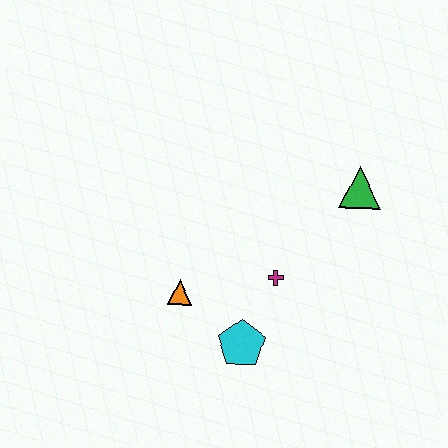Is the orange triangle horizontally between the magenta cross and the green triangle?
No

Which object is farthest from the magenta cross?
The green triangle is farthest from the magenta cross.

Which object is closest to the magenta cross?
The cyan pentagon is closest to the magenta cross.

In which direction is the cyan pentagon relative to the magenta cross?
The cyan pentagon is below the magenta cross.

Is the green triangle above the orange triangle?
Yes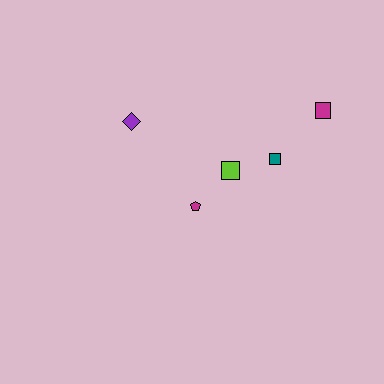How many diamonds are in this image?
There is 1 diamond.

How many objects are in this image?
There are 5 objects.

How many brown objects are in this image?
There are no brown objects.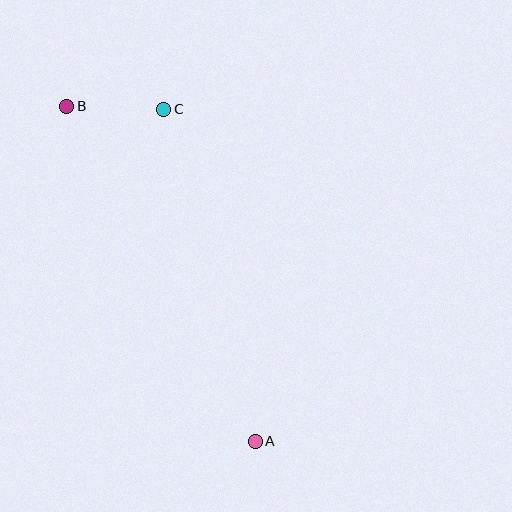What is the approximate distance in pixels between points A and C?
The distance between A and C is approximately 344 pixels.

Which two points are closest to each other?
Points B and C are closest to each other.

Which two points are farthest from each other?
Points A and B are farthest from each other.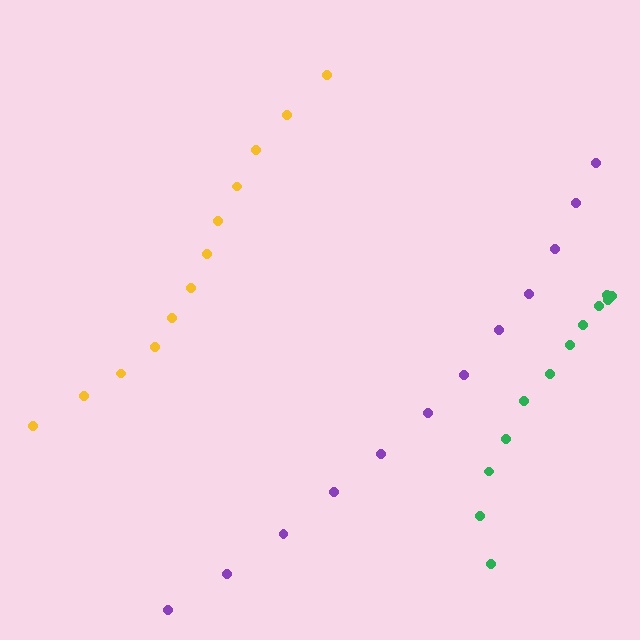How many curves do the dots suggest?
There are 3 distinct paths.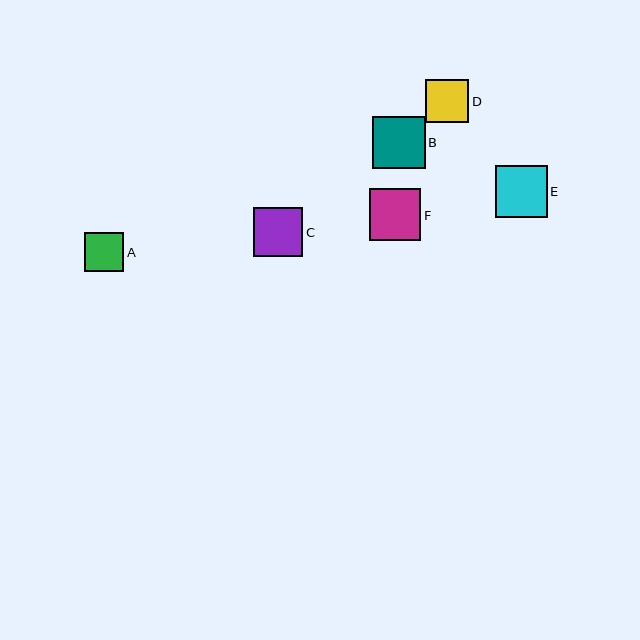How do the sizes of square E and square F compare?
Square E and square F are approximately the same size.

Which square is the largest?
Square B is the largest with a size of approximately 53 pixels.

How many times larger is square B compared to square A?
Square B is approximately 1.4 times the size of square A.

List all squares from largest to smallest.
From largest to smallest: B, E, F, C, D, A.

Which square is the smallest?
Square A is the smallest with a size of approximately 39 pixels.